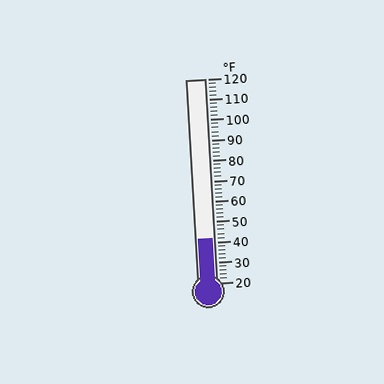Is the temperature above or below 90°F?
The temperature is below 90°F.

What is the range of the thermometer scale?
The thermometer scale ranges from 20°F to 120°F.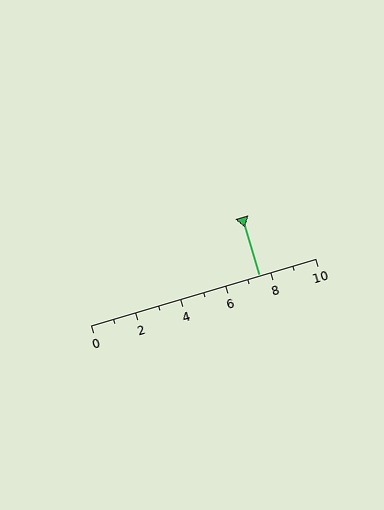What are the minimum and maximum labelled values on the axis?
The axis runs from 0 to 10.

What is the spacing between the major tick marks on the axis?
The major ticks are spaced 2 apart.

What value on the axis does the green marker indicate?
The marker indicates approximately 7.5.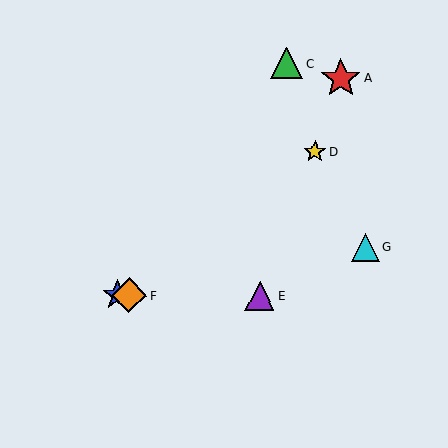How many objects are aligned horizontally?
3 objects (B, E, F) are aligned horizontally.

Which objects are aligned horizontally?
Objects B, E, F are aligned horizontally.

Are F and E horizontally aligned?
Yes, both are at y≈295.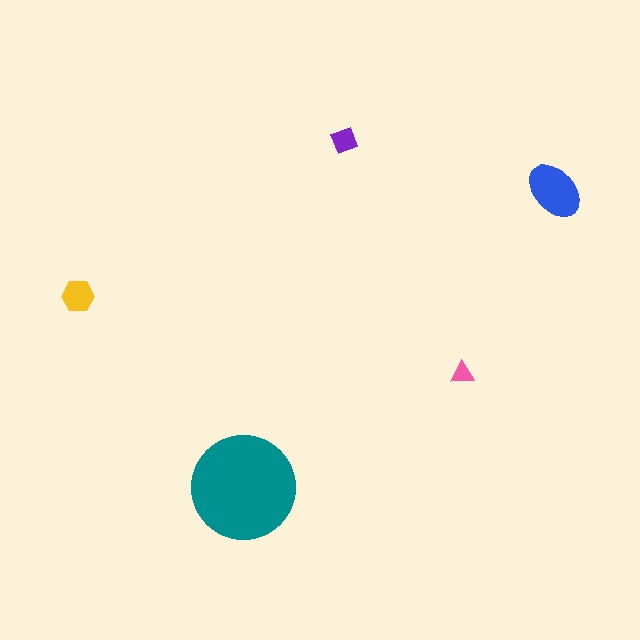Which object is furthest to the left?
The yellow hexagon is leftmost.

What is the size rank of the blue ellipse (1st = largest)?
2nd.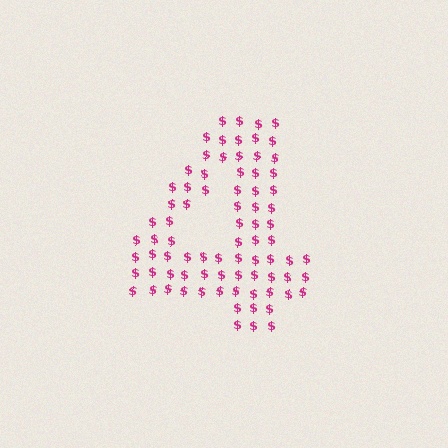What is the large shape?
The large shape is the digit 4.